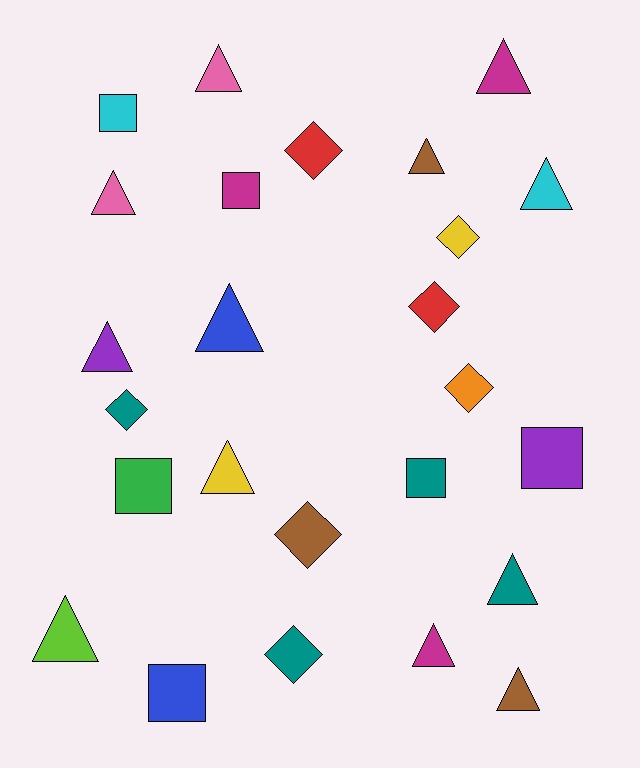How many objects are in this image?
There are 25 objects.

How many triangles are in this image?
There are 12 triangles.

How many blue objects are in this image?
There are 2 blue objects.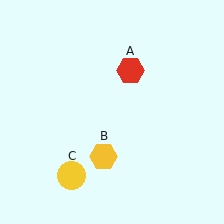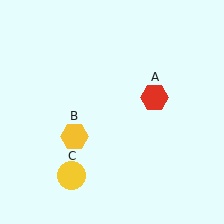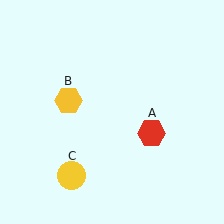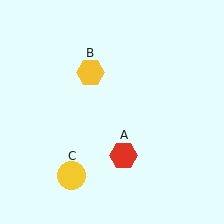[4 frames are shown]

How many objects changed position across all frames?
2 objects changed position: red hexagon (object A), yellow hexagon (object B).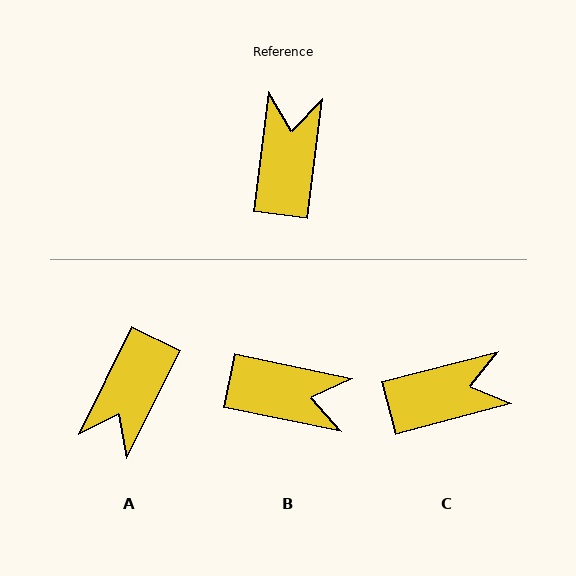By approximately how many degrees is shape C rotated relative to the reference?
Approximately 68 degrees clockwise.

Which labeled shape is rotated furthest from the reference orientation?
A, about 161 degrees away.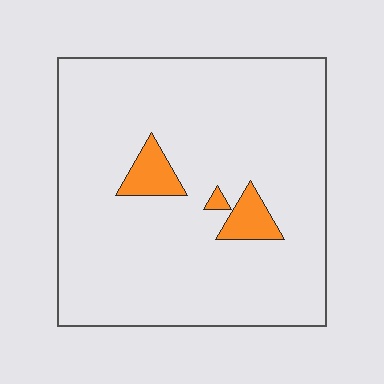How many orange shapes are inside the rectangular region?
3.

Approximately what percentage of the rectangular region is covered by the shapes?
Approximately 5%.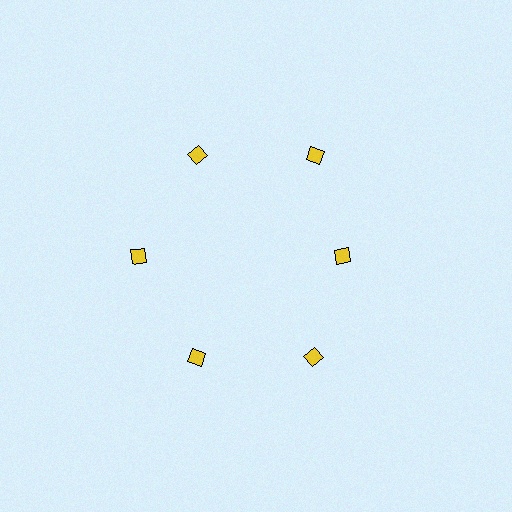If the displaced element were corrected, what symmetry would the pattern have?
It would have 6-fold rotational symmetry — the pattern would map onto itself every 60 degrees.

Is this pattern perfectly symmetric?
No. The 6 yellow diamonds are arranged in a ring, but one element near the 3 o'clock position is pulled inward toward the center, breaking the 6-fold rotational symmetry.